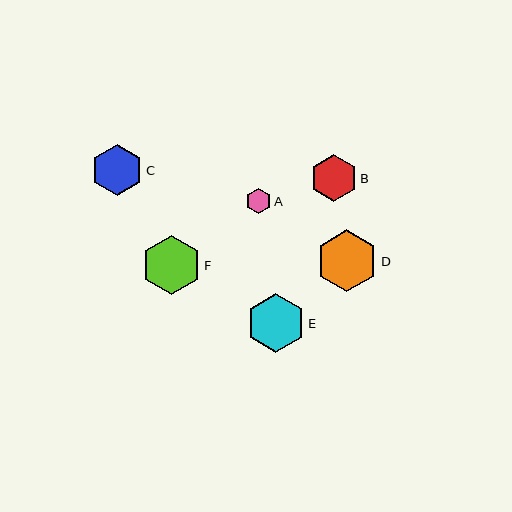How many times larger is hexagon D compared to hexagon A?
Hexagon D is approximately 2.4 times the size of hexagon A.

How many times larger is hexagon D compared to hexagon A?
Hexagon D is approximately 2.4 times the size of hexagon A.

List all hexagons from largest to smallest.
From largest to smallest: D, F, E, C, B, A.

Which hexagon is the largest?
Hexagon D is the largest with a size of approximately 62 pixels.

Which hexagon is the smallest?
Hexagon A is the smallest with a size of approximately 25 pixels.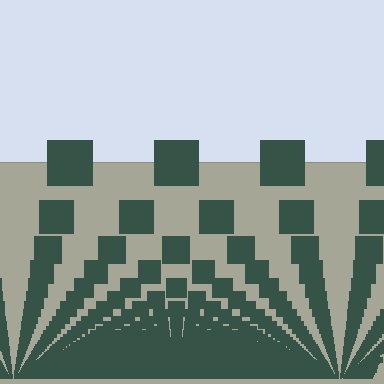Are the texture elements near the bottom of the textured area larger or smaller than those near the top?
Smaller. The gradient is inverted — elements near the bottom are smaller and denser.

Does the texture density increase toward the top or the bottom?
Density increases toward the bottom.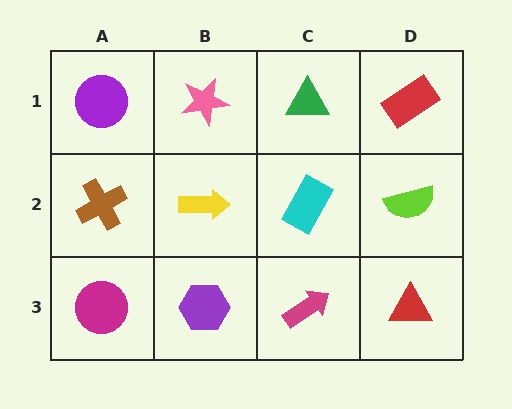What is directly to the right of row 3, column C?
A red triangle.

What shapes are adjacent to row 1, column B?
A yellow arrow (row 2, column B), a purple circle (row 1, column A), a green triangle (row 1, column C).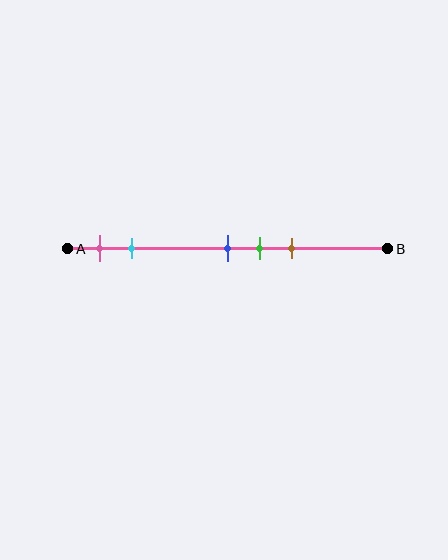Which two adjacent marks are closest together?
The blue and green marks are the closest adjacent pair.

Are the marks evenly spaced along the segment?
No, the marks are not evenly spaced.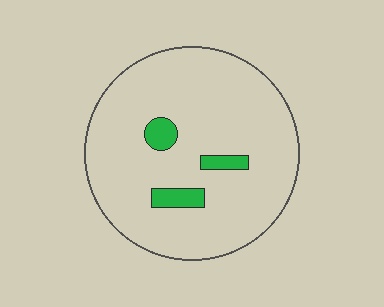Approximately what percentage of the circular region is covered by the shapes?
Approximately 5%.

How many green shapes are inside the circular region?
3.